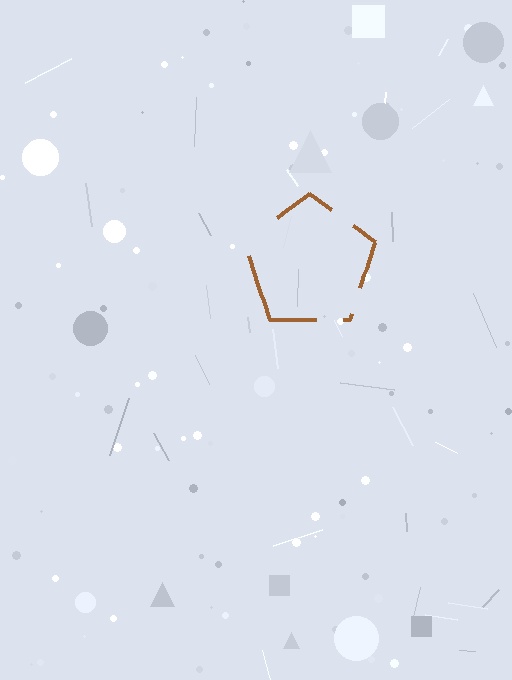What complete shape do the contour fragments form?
The contour fragments form a pentagon.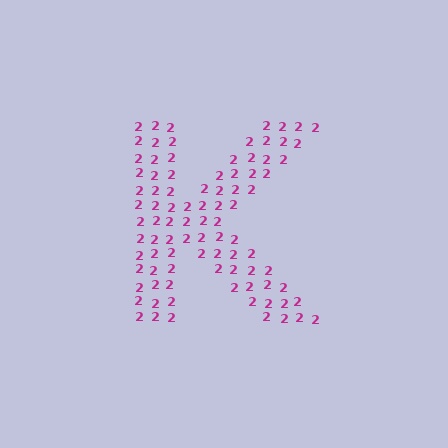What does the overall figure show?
The overall figure shows the letter K.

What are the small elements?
The small elements are digit 2's.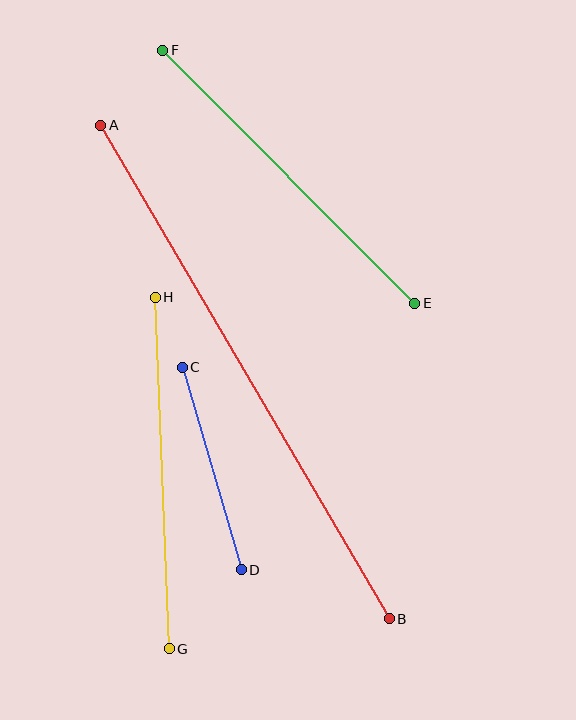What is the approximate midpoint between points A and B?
The midpoint is at approximately (245, 372) pixels.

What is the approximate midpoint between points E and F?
The midpoint is at approximately (289, 177) pixels.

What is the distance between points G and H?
The distance is approximately 352 pixels.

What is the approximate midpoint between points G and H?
The midpoint is at approximately (162, 473) pixels.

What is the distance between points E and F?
The distance is approximately 357 pixels.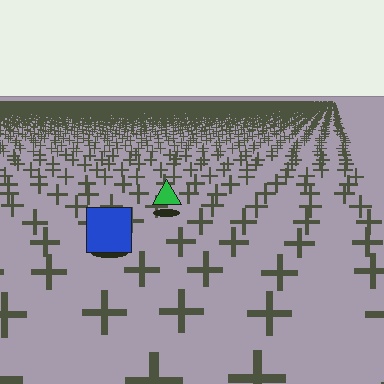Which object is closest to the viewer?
The blue square is closest. The texture marks near it are larger and more spread out.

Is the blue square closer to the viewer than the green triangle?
Yes. The blue square is closer — you can tell from the texture gradient: the ground texture is coarser near it.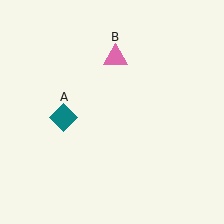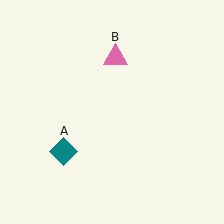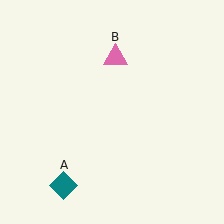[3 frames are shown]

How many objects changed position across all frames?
1 object changed position: teal diamond (object A).